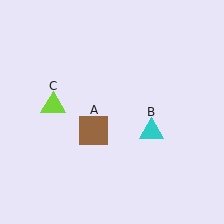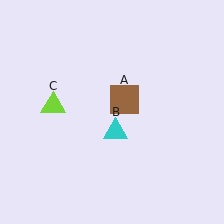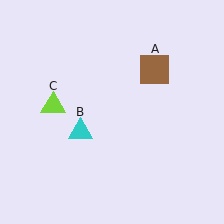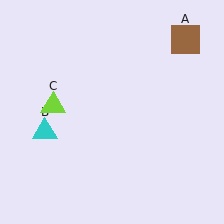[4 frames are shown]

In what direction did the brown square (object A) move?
The brown square (object A) moved up and to the right.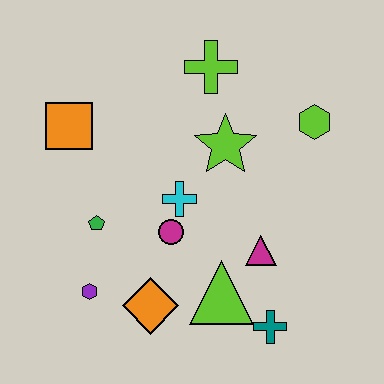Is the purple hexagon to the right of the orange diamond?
No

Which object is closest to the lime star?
The cyan cross is closest to the lime star.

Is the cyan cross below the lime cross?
Yes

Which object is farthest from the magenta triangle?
The orange square is farthest from the magenta triangle.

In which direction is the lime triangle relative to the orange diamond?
The lime triangle is to the right of the orange diamond.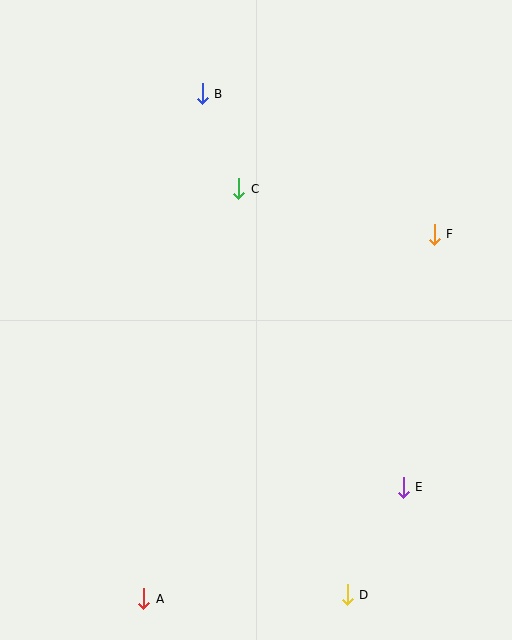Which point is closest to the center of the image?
Point C at (239, 189) is closest to the center.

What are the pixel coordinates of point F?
Point F is at (434, 234).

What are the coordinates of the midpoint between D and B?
The midpoint between D and B is at (275, 344).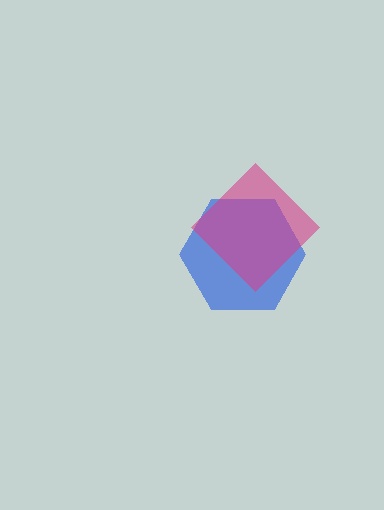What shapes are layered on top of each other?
The layered shapes are: a blue hexagon, a magenta diamond.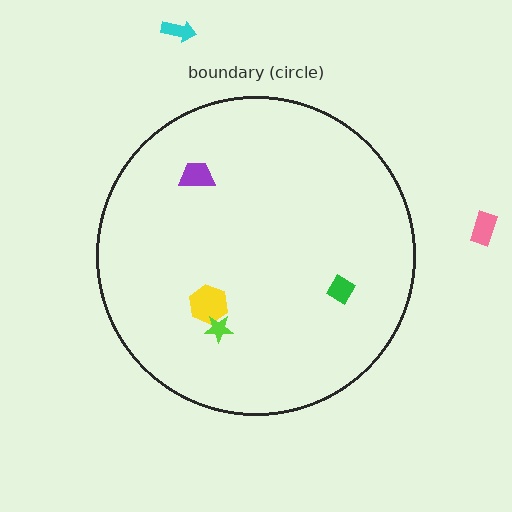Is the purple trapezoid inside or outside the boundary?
Inside.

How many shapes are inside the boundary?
4 inside, 2 outside.